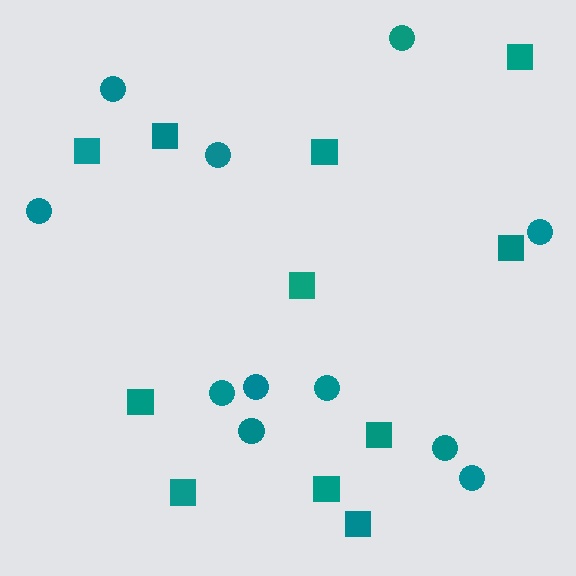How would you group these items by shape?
There are 2 groups: one group of squares (11) and one group of circles (11).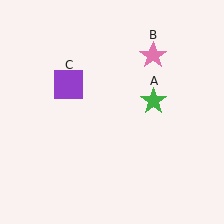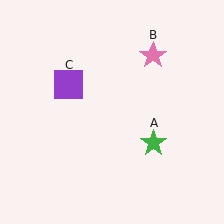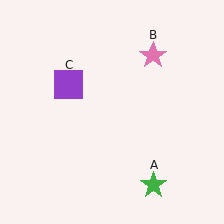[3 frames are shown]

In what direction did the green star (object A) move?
The green star (object A) moved down.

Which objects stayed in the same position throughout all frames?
Pink star (object B) and purple square (object C) remained stationary.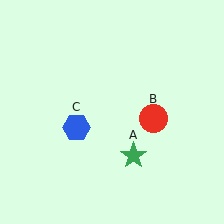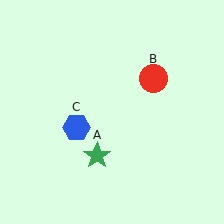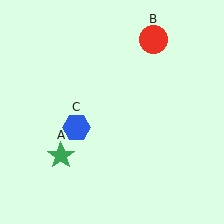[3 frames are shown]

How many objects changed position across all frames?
2 objects changed position: green star (object A), red circle (object B).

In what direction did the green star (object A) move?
The green star (object A) moved left.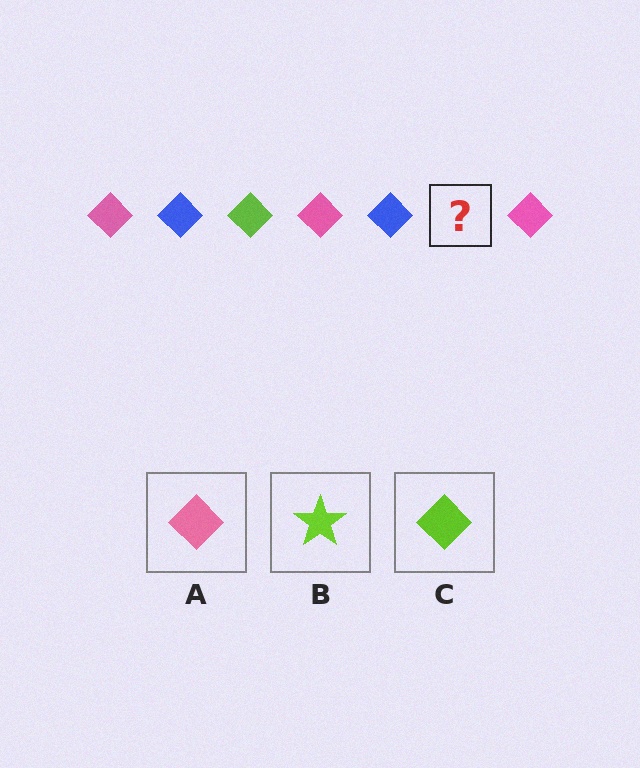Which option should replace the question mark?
Option C.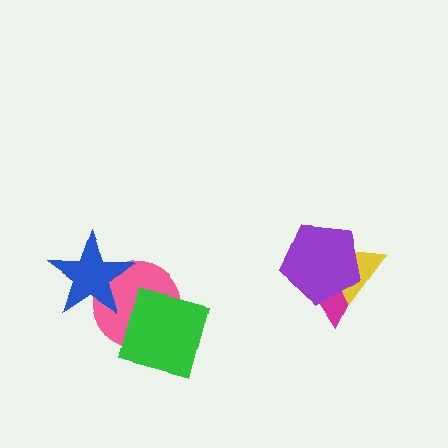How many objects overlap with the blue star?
1 object overlaps with the blue star.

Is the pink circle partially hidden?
Yes, it is partially covered by another shape.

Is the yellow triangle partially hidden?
Yes, it is partially covered by another shape.